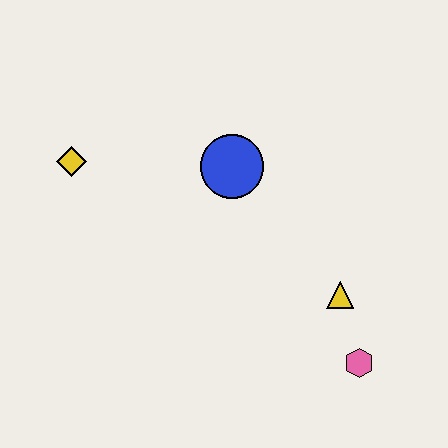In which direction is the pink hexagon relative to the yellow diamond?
The pink hexagon is to the right of the yellow diamond.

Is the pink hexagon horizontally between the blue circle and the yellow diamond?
No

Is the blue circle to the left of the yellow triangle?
Yes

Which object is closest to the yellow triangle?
The pink hexagon is closest to the yellow triangle.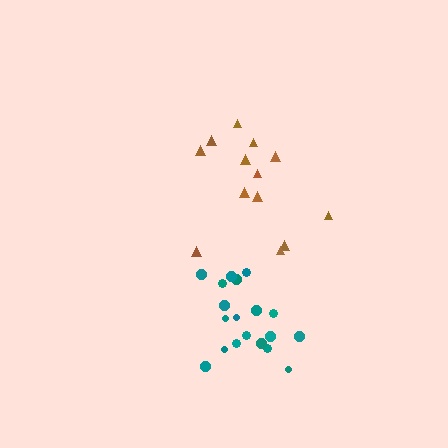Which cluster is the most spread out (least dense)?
Brown.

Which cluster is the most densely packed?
Teal.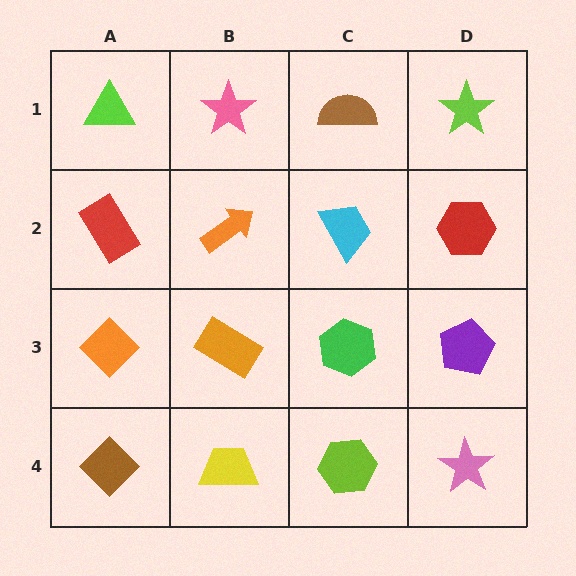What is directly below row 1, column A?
A red rectangle.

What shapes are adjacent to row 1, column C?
A cyan trapezoid (row 2, column C), a pink star (row 1, column B), a lime star (row 1, column D).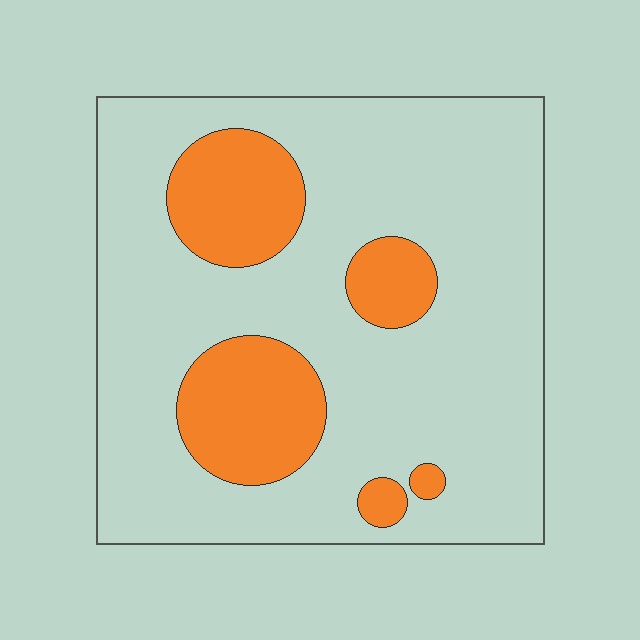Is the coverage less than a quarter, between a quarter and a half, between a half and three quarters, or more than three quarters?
Less than a quarter.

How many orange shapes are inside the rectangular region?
5.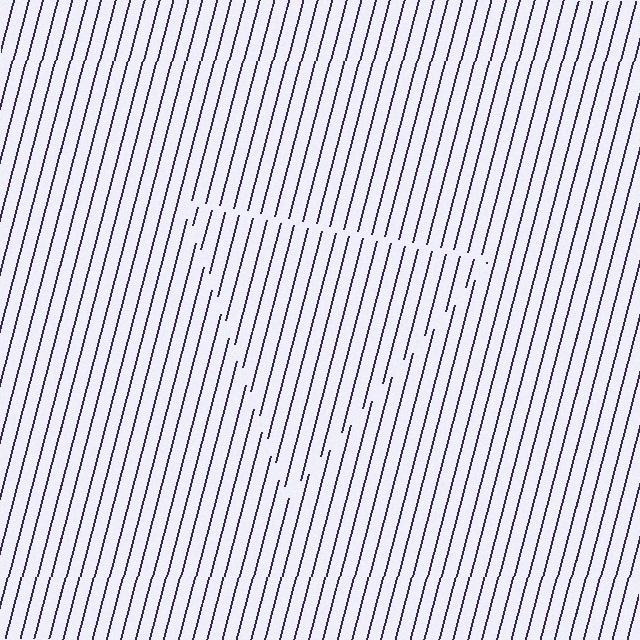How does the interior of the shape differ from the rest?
The interior of the shape contains the same grating, shifted by half a period — the contour is defined by the phase discontinuity where line-ends from the inner and outer gratings abut.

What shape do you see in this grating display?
An illusory triangle. The interior of the shape contains the same grating, shifted by half a period — the contour is defined by the phase discontinuity where line-ends from the inner and outer gratings abut.